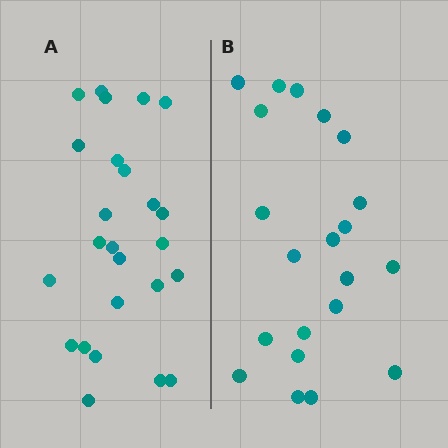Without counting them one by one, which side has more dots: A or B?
Region A (the left region) has more dots.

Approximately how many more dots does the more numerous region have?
Region A has about 4 more dots than region B.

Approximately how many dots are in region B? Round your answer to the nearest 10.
About 20 dots. (The exact count is 21, which rounds to 20.)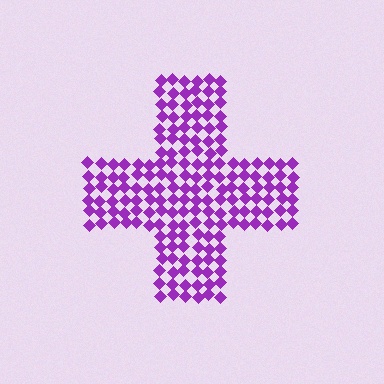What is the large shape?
The large shape is a cross.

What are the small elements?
The small elements are diamonds.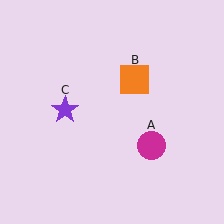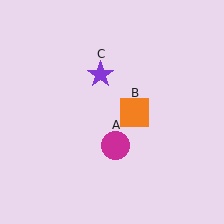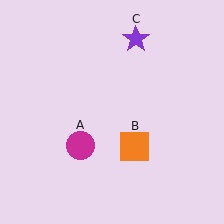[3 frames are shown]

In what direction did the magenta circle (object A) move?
The magenta circle (object A) moved left.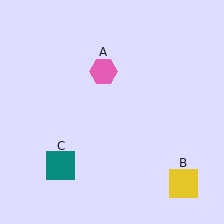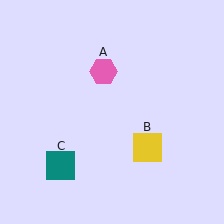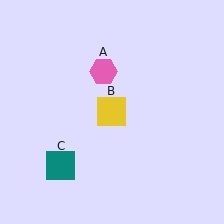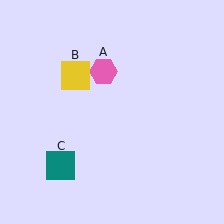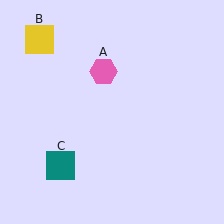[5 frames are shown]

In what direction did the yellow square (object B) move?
The yellow square (object B) moved up and to the left.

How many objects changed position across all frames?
1 object changed position: yellow square (object B).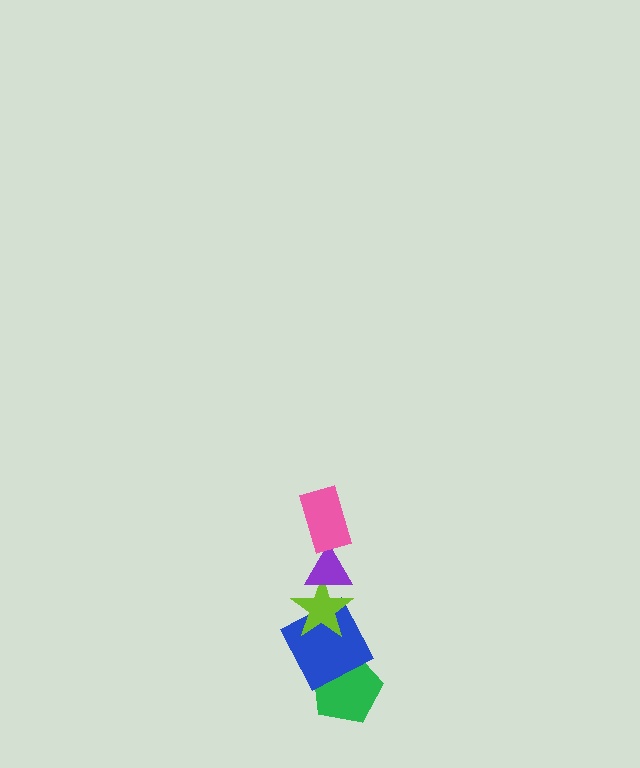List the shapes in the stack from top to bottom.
From top to bottom: the pink rectangle, the purple triangle, the lime star, the blue square, the green pentagon.